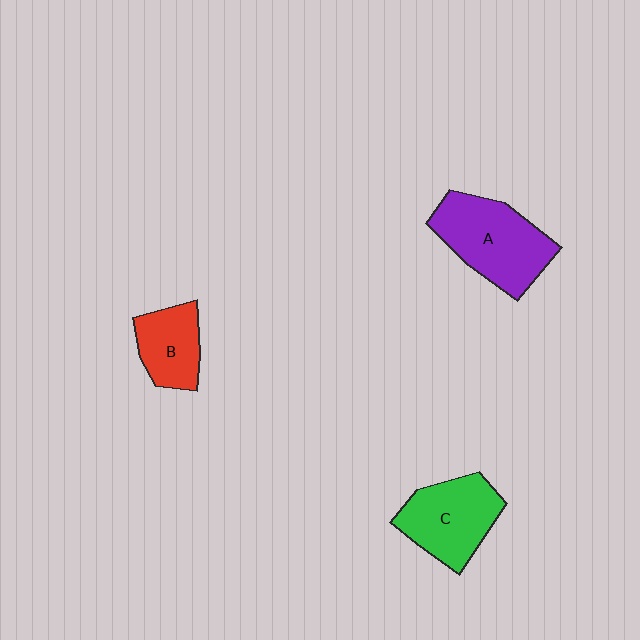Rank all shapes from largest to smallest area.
From largest to smallest: A (purple), C (green), B (red).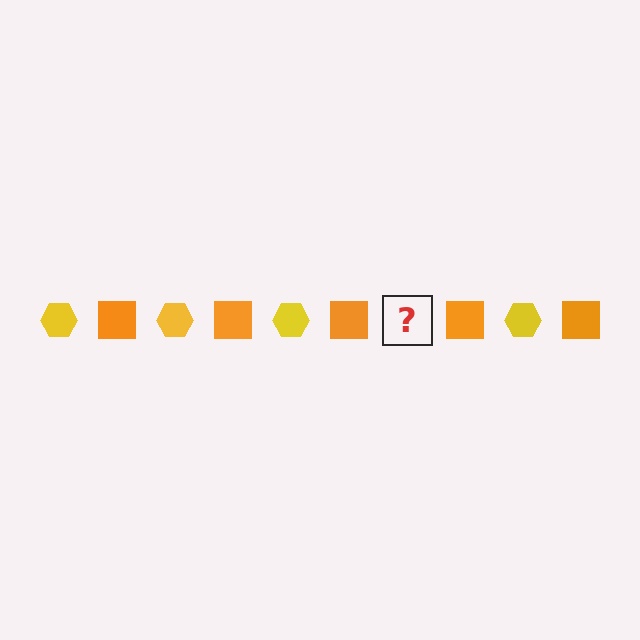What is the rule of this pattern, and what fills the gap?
The rule is that the pattern alternates between yellow hexagon and orange square. The gap should be filled with a yellow hexagon.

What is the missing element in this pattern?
The missing element is a yellow hexagon.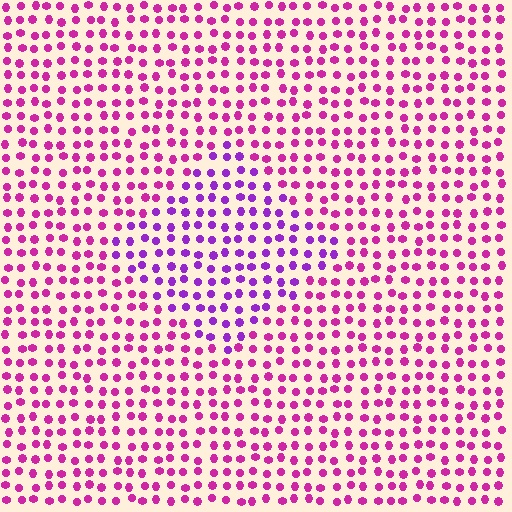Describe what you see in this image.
The image is filled with small magenta elements in a uniform arrangement. A diamond-shaped region is visible where the elements are tinted to a slightly different hue, forming a subtle color boundary.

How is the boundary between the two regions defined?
The boundary is defined purely by a slight shift in hue (about 35 degrees). Spacing, size, and orientation are identical on both sides.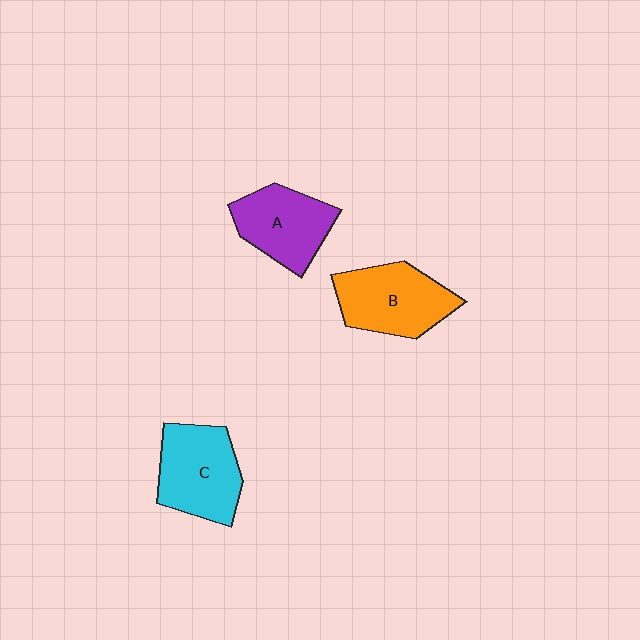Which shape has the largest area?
Shape C (cyan).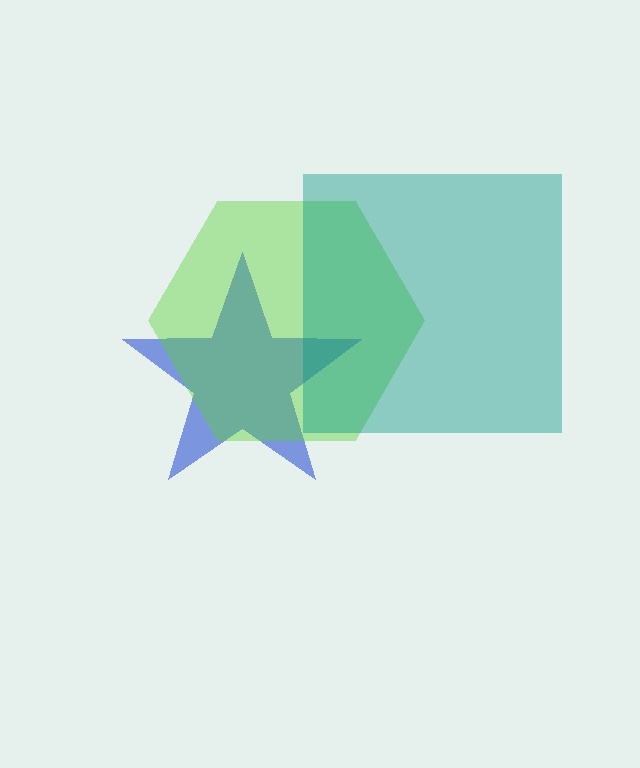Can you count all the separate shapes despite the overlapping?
Yes, there are 3 separate shapes.